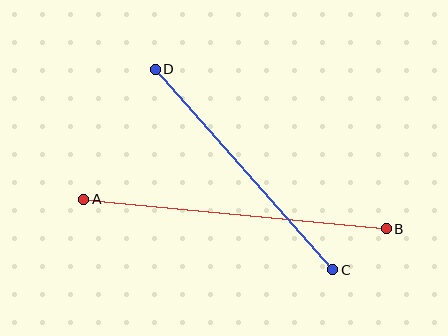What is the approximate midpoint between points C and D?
The midpoint is at approximately (244, 169) pixels.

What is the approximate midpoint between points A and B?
The midpoint is at approximately (235, 214) pixels.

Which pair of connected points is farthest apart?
Points A and B are farthest apart.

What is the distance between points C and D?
The distance is approximately 268 pixels.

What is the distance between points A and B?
The distance is approximately 304 pixels.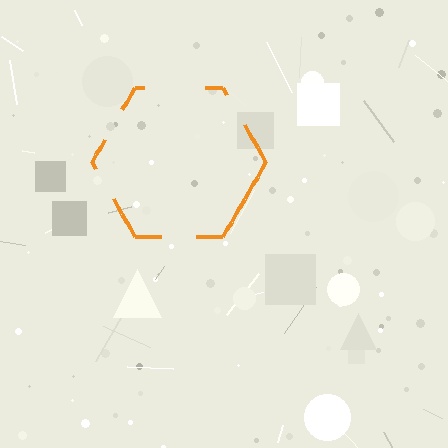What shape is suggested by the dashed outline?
The dashed outline suggests a hexagon.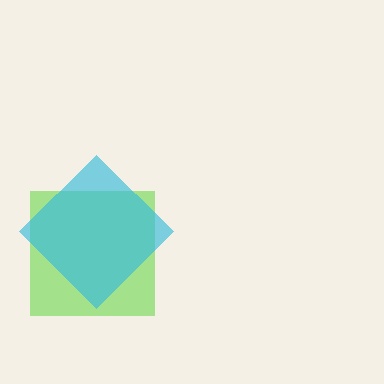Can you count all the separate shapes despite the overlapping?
Yes, there are 2 separate shapes.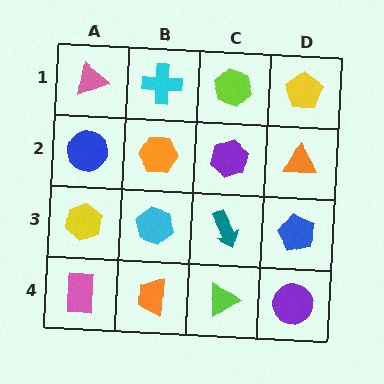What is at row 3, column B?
A cyan hexagon.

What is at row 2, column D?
An orange triangle.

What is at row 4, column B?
An orange trapezoid.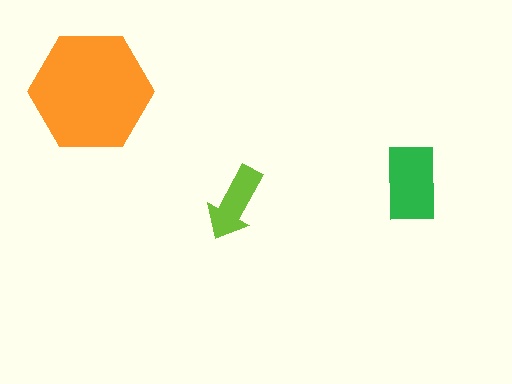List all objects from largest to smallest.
The orange hexagon, the green rectangle, the lime arrow.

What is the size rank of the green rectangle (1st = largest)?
2nd.